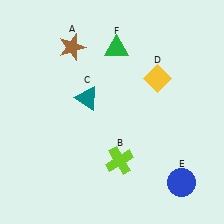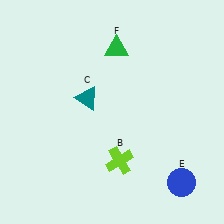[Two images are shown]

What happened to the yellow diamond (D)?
The yellow diamond (D) was removed in Image 2. It was in the top-right area of Image 1.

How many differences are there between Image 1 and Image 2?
There are 2 differences between the two images.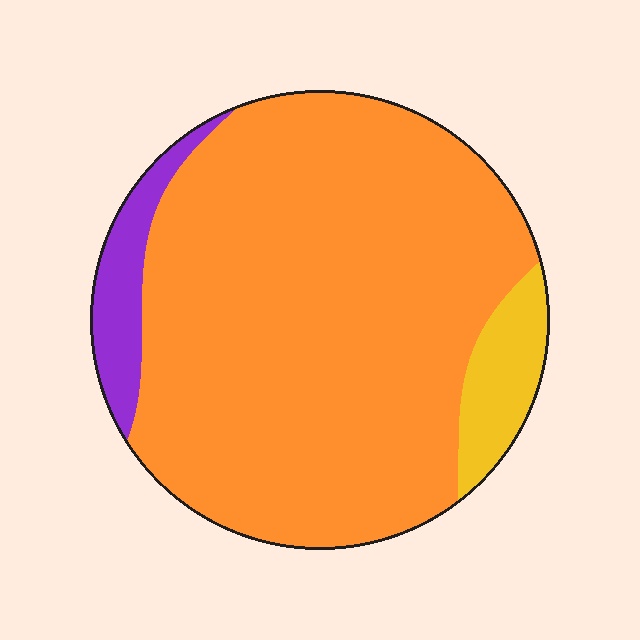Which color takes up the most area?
Orange, at roughly 85%.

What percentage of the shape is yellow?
Yellow takes up about one tenth (1/10) of the shape.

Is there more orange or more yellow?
Orange.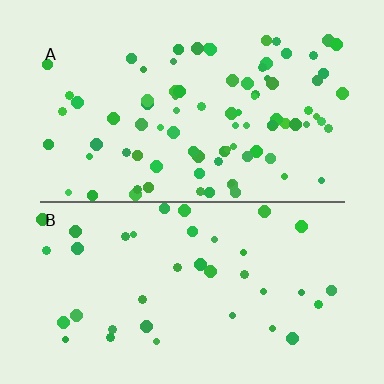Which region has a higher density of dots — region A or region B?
A (the top).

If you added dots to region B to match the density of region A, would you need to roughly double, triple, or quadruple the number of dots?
Approximately double.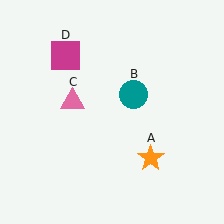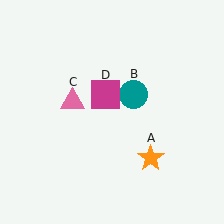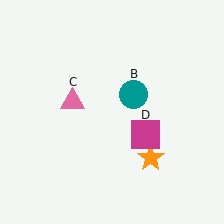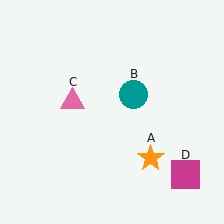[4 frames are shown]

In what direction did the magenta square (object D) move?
The magenta square (object D) moved down and to the right.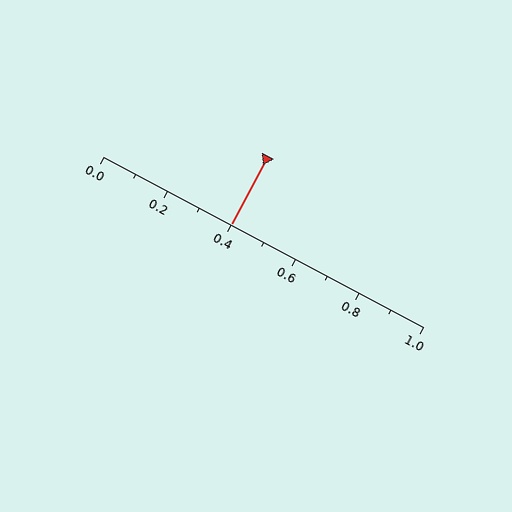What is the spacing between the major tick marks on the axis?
The major ticks are spaced 0.2 apart.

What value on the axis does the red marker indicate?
The marker indicates approximately 0.4.